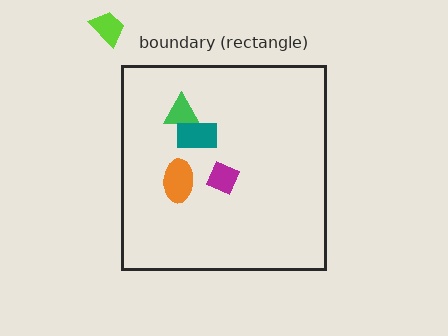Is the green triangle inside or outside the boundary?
Inside.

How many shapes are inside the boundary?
4 inside, 1 outside.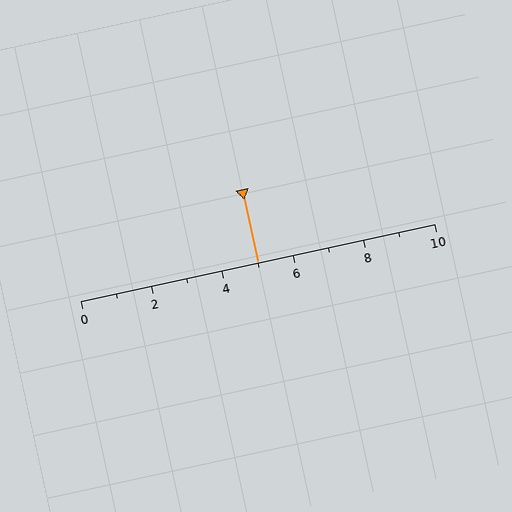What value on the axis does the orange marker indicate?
The marker indicates approximately 5.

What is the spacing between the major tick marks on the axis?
The major ticks are spaced 2 apart.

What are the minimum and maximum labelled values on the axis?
The axis runs from 0 to 10.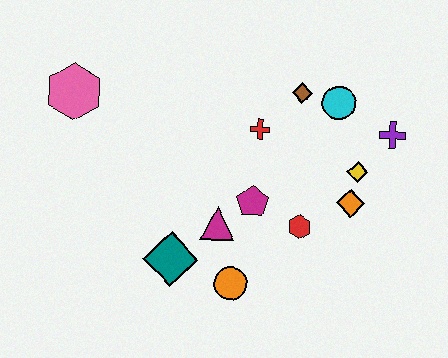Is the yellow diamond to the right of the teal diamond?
Yes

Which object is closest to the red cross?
The brown diamond is closest to the red cross.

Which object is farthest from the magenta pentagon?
The pink hexagon is farthest from the magenta pentagon.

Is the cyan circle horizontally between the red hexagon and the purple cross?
Yes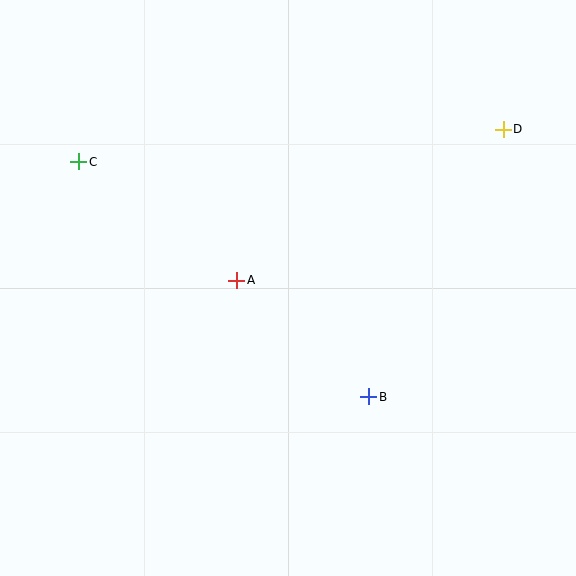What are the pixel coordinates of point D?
Point D is at (503, 129).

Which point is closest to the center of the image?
Point A at (237, 280) is closest to the center.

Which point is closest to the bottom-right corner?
Point B is closest to the bottom-right corner.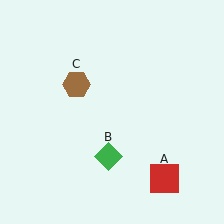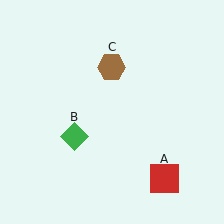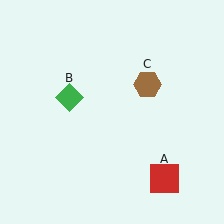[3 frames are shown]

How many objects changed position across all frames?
2 objects changed position: green diamond (object B), brown hexagon (object C).